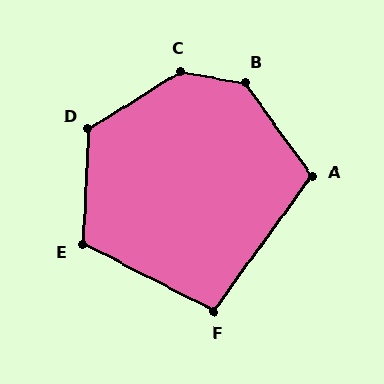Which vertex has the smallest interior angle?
F, at approximately 99 degrees.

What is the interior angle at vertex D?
Approximately 125 degrees (obtuse).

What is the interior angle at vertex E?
Approximately 114 degrees (obtuse).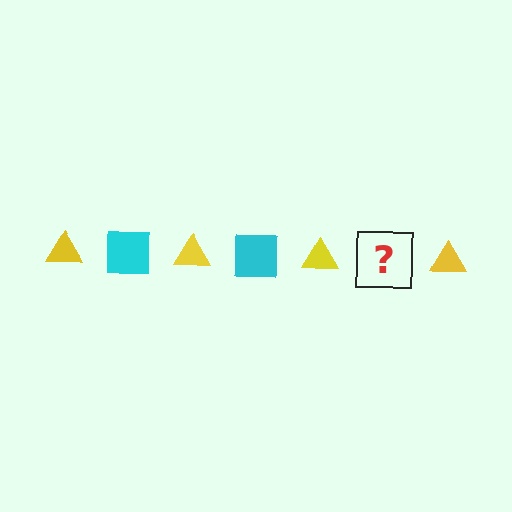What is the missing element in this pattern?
The missing element is a cyan square.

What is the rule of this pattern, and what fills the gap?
The rule is that the pattern alternates between yellow triangle and cyan square. The gap should be filled with a cyan square.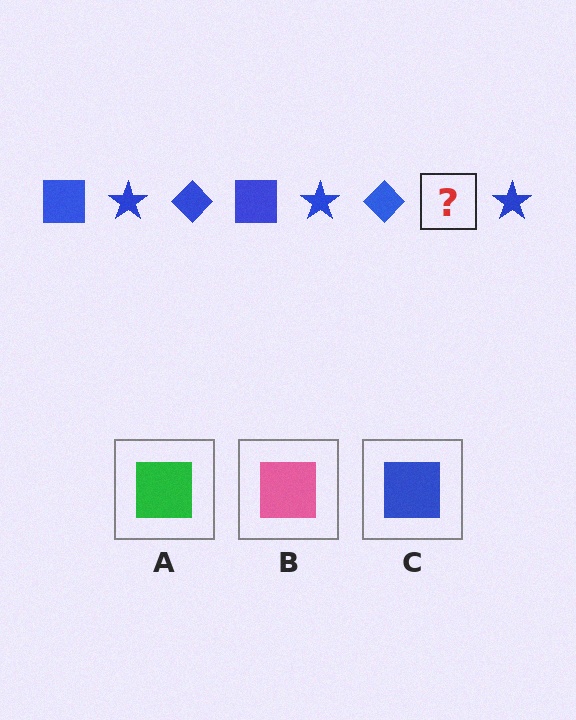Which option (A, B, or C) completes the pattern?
C.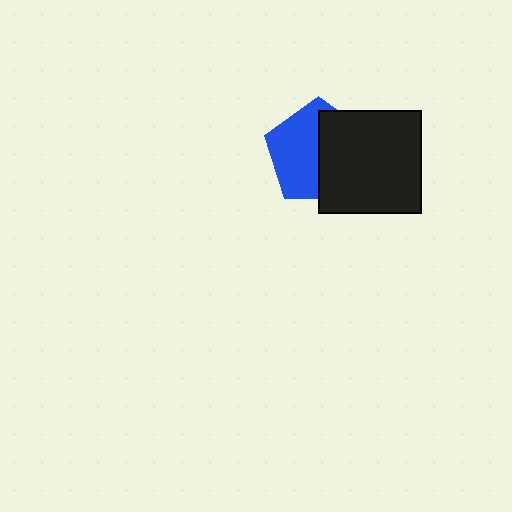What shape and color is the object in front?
The object in front is a black square.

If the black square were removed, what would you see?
You would see the complete blue pentagon.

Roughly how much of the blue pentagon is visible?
About half of it is visible (roughly 51%).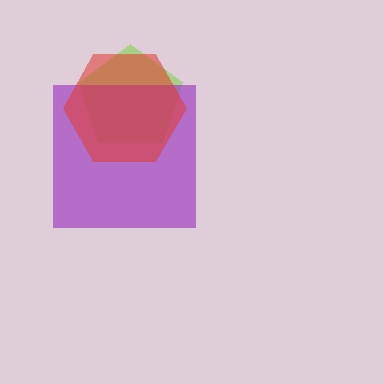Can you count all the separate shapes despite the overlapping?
Yes, there are 3 separate shapes.